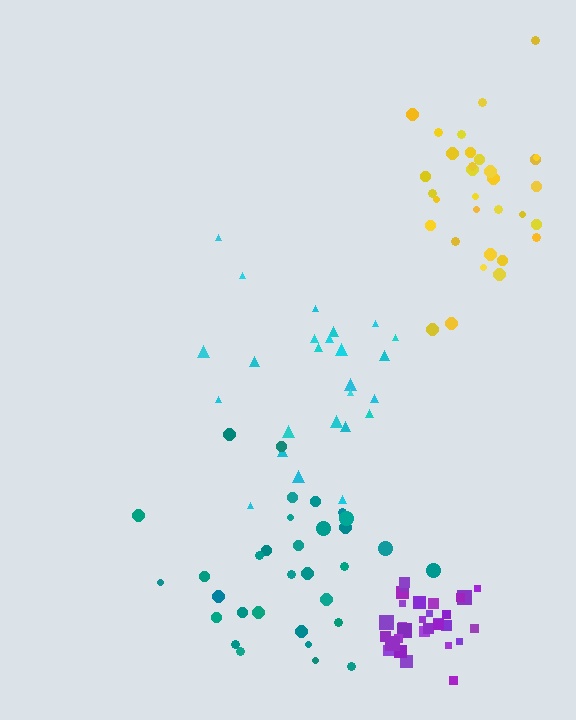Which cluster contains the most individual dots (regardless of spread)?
Yellow (32).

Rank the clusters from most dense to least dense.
purple, teal, yellow, cyan.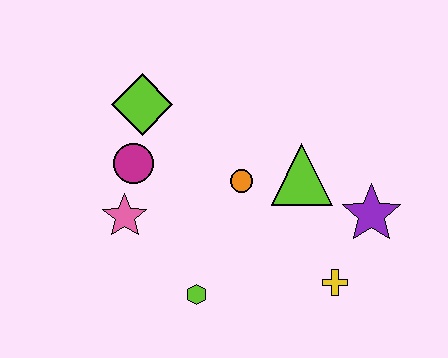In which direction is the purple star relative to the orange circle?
The purple star is to the right of the orange circle.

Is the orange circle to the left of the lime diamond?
No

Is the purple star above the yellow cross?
Yes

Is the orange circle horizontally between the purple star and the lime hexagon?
Yes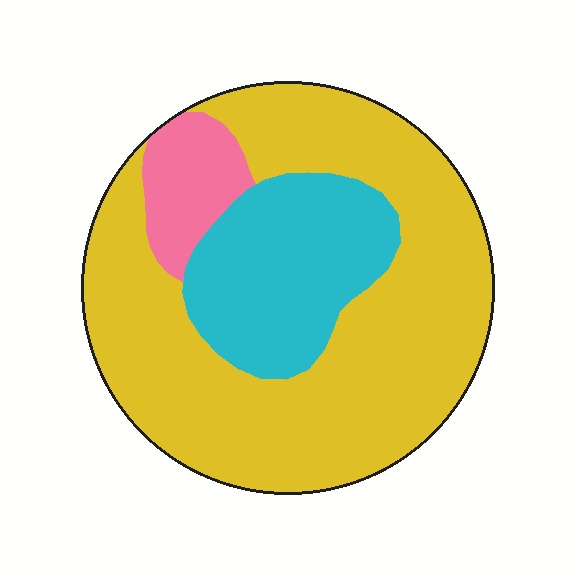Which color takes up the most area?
Yellow, at roughly 70%.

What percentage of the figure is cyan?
Cyan covers about 25% of the figure.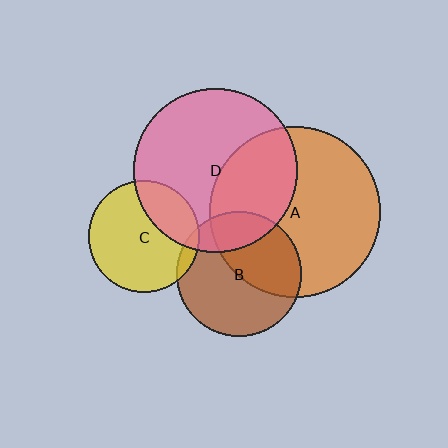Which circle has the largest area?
Circle A (orange).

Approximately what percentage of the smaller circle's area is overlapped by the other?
Approximately 5%.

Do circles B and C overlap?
Yes.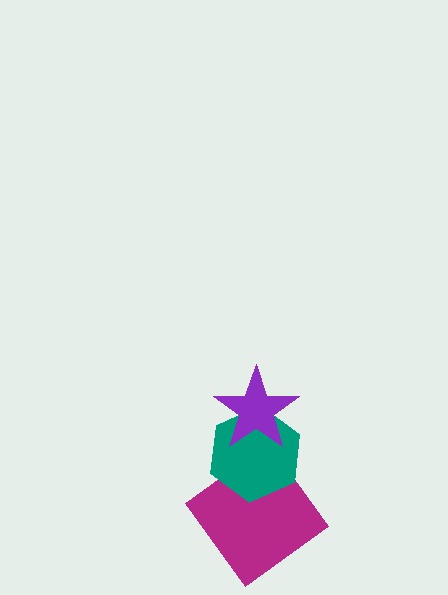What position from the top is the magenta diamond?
The magenta diamond is 3rd from the top.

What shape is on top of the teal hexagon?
The purple star is on top of the teal hexagon.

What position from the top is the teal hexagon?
The teal hexagon is 2nd from the top.